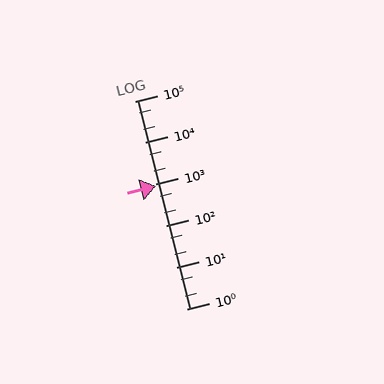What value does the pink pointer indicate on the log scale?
The pointer indicates approximately 900.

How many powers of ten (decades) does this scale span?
The scale spans 5 decades, from 1 to 100000.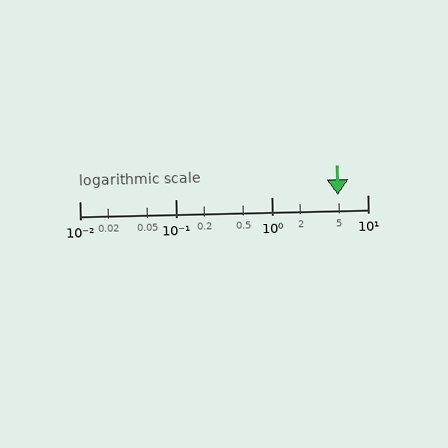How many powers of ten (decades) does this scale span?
The scale spans 3 decades, from 0.01 to 10.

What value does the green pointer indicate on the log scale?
The pointer indicates approximately 4.9.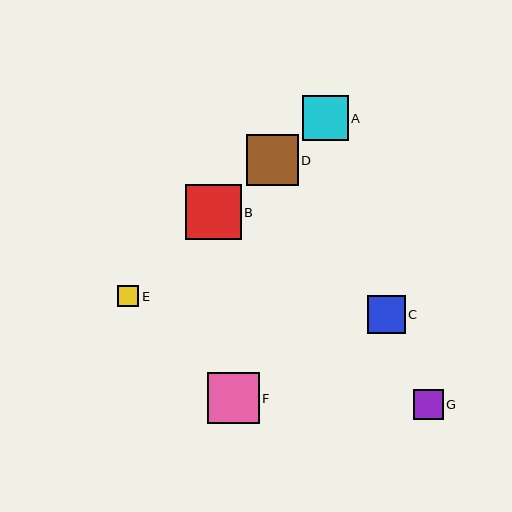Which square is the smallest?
Square E is the smallest with a size of approximately 22 pixels.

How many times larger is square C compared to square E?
Square C is approximately 1.8 times the size of square E.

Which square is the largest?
Square B is the largest with a size of approximately 56 pixels.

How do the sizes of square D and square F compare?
Square D and square F are approximately the same size.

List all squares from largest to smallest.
From largest to smallest: B, D, F, A, C, G, E.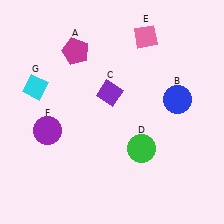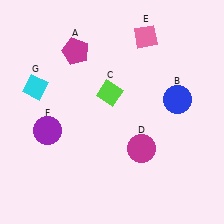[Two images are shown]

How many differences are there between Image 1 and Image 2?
There are 2 differences between the two images.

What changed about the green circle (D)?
In Image 1, D is green. In Image 2, it changed to magenta.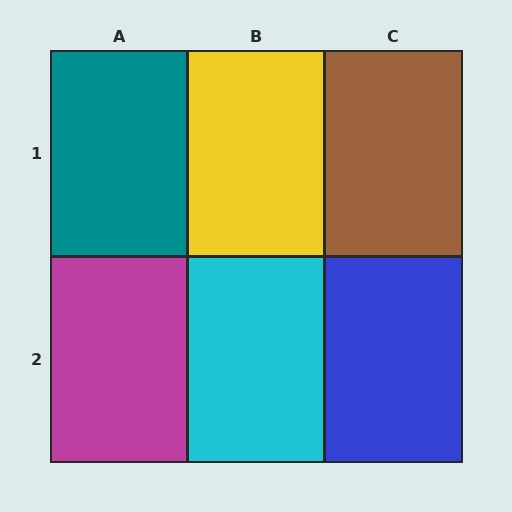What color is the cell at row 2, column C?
Blue.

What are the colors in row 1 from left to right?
Teal, yellow, brown.